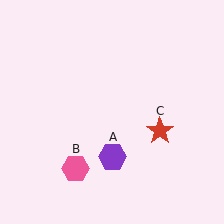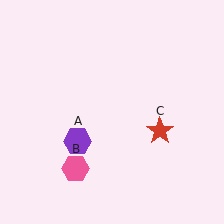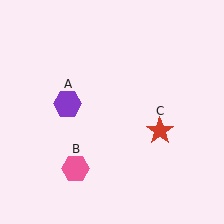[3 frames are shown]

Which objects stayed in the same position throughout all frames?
Pink hexagon (object B) and red star (object C) remained stationary.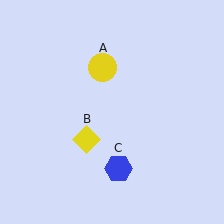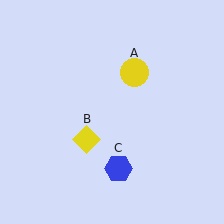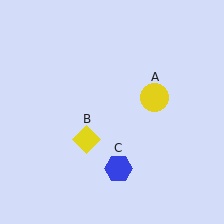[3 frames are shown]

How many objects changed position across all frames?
1 object changed position: yellow circle (object A).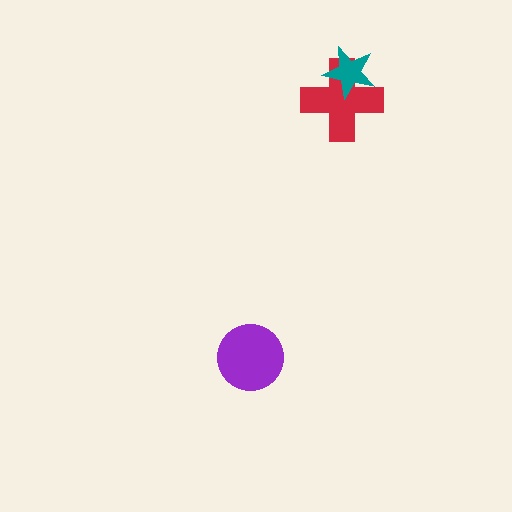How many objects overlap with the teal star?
1 object overlaps with the teal star.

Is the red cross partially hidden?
Yes, it is partially covered by another shape.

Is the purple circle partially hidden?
No, no other shape covers it.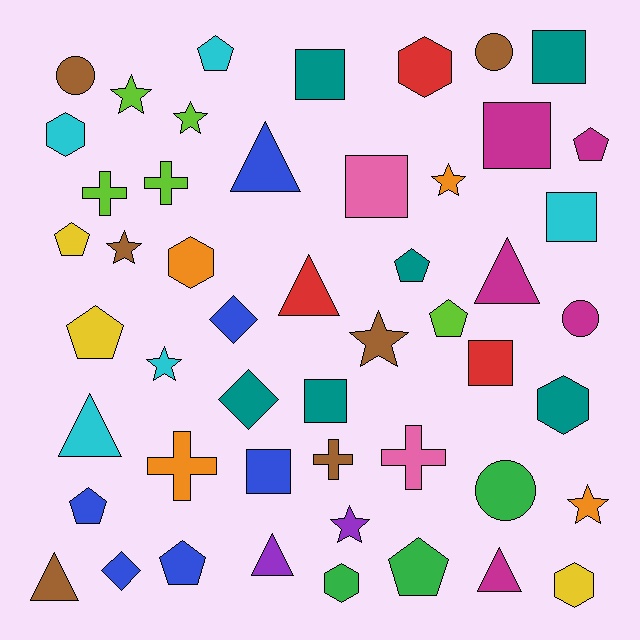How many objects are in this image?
There are 50 objects.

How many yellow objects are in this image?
There are 3 yellow objects.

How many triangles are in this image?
There are 7 triangles.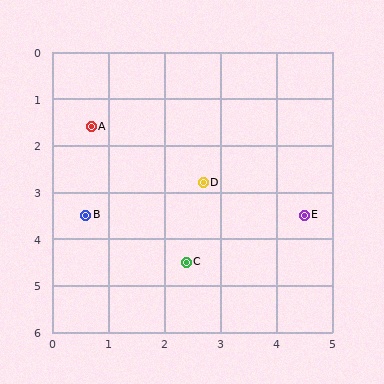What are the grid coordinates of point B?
Point B is at approximately (0.6, 3.5).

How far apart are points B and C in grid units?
Points B and C are about 2.1 grid units apart.